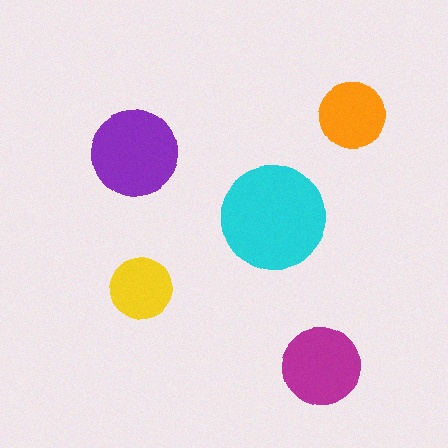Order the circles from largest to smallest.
the cyan one, the purple one, the magenta one, the orange one, the yellow one.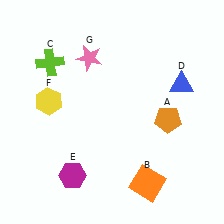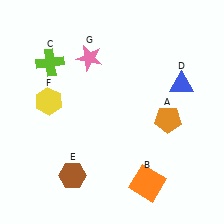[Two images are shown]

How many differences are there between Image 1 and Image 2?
There is 1 difference between the two images.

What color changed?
The hexagon (E) changed from magenta in Image 1 to brown in Image 2.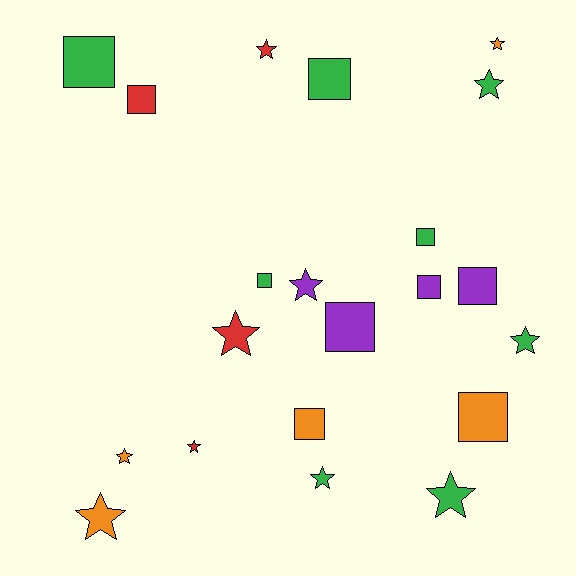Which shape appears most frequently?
Star, with 11 objects.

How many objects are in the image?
There are 21 objects.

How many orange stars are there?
There are 3 orange stars.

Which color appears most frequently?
Green, with 8 objects.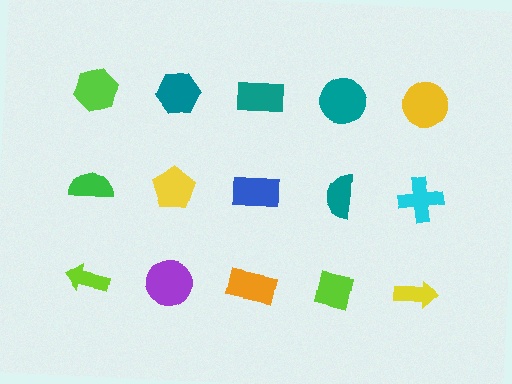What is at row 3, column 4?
A lime square.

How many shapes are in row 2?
5 shapes.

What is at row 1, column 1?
A lime hexagon.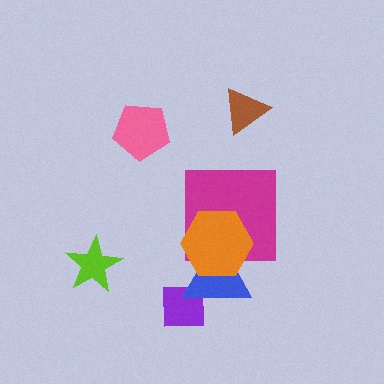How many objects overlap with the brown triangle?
0 objects overlap with the brown triangle.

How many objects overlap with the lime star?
0 objects overlap with the lime star.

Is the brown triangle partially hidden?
No, no other shape covers it.